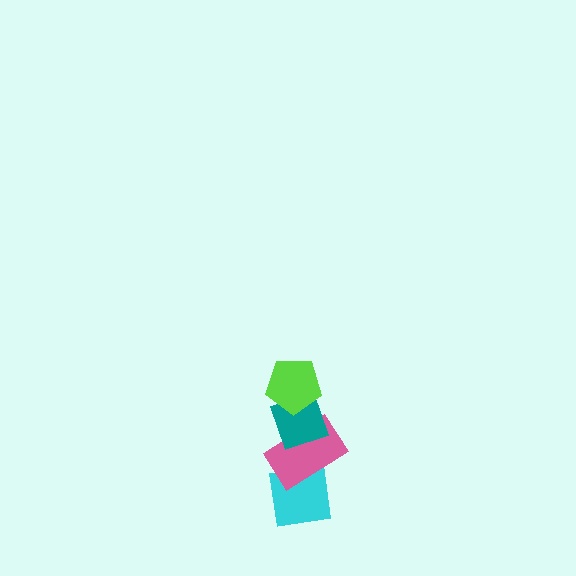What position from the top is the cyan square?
The cyan square is 4th from the top.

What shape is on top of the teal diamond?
The lime pentagon is on top of the teal diamond.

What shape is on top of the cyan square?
The pink rectangle is on top of the cyan square.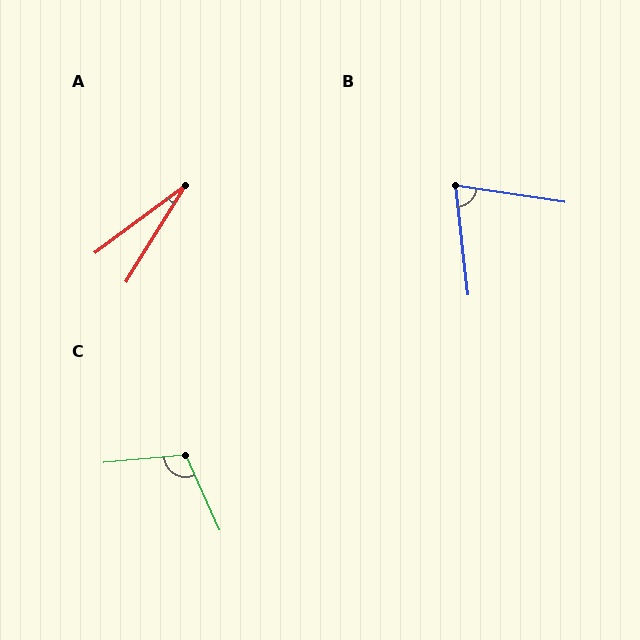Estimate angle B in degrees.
Approximately 75 degrees.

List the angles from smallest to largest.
A (21°), B (75°), C (109°).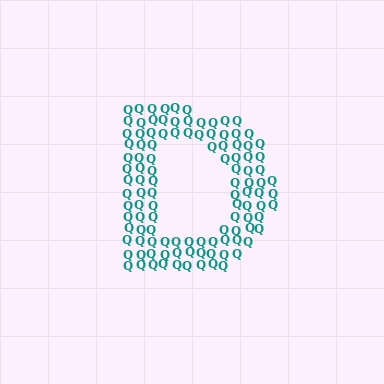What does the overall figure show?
The overall figure shows the letter D.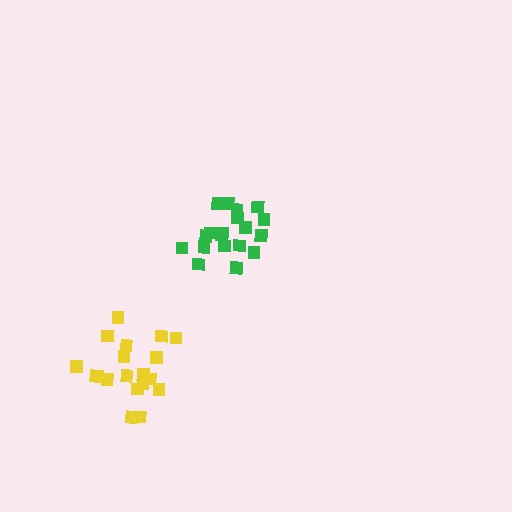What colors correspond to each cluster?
The clusters are colored: green, yellow.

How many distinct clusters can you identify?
There are 2 distinct clusters.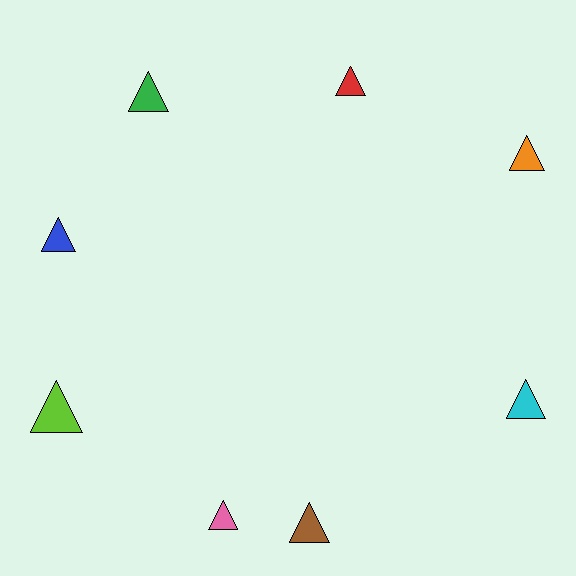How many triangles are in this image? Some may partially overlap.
There are 8 triangles.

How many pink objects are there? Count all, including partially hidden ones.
There is 1 pink object.